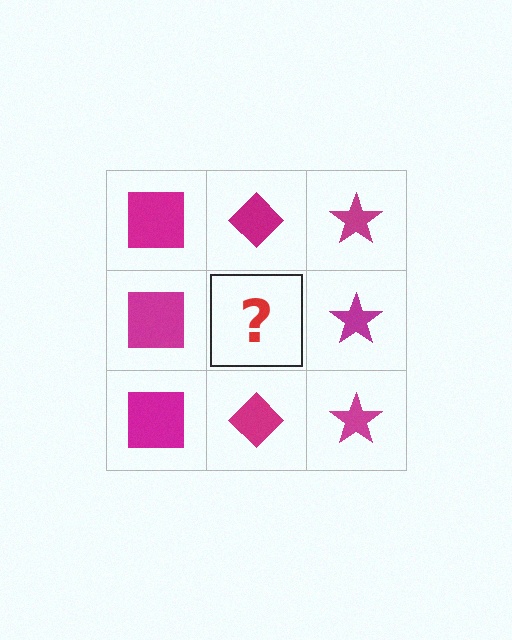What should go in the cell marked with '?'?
The missing cell should contain a magenta diamond.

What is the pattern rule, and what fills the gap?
The rule is that each column has a consistent shape. The gap should be filled with a magenta diamond.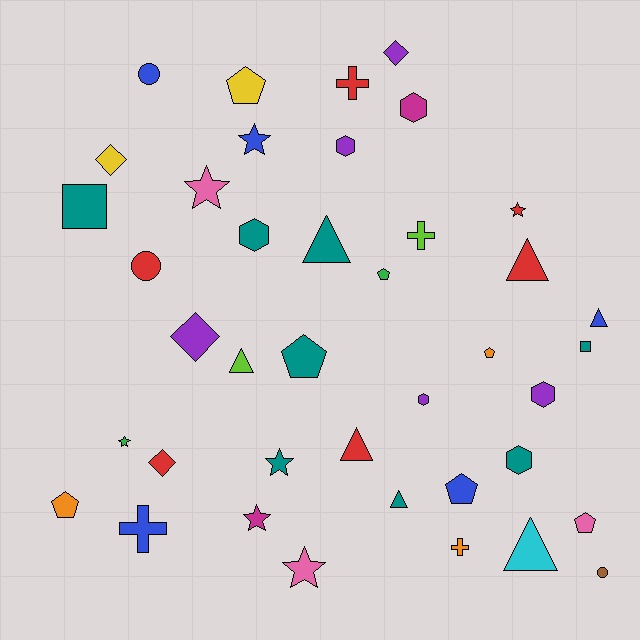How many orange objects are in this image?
There are 3 orange objects.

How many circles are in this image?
There are 3 circles.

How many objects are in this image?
There are 40 objects.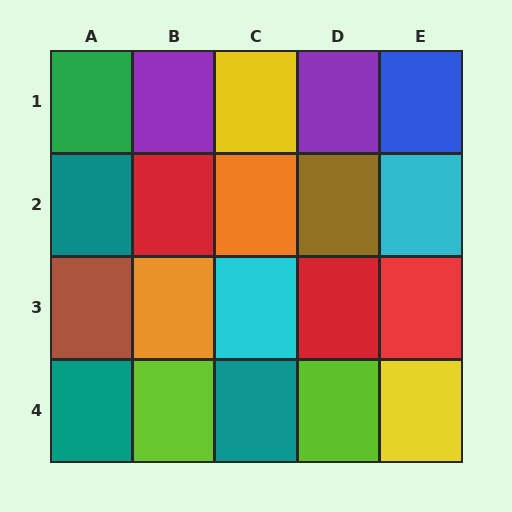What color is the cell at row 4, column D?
Lime.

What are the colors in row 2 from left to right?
Teal, red, orange, brown, cyan.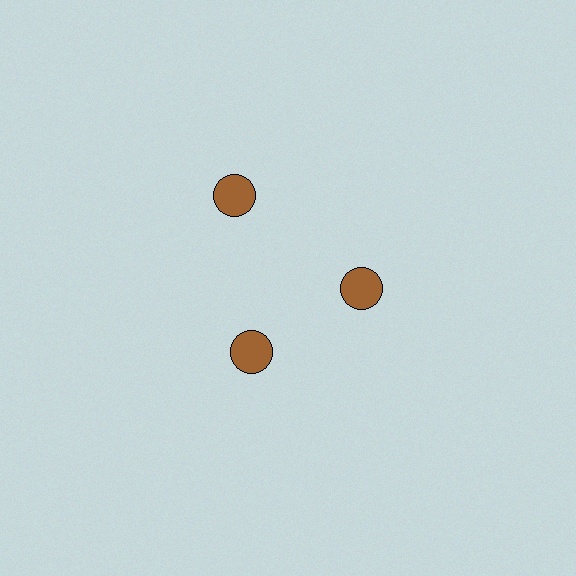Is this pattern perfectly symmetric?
No. The 3 brown circles are arranged in a ring, but one element near the 11 o'clock position is pushed outward from the center, breaking the 3-fold rotational symmetry.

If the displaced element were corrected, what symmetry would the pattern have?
It would have 3-fold rotational symmetry — the pattern would map onto itself every 120 degrees.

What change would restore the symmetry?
The symmetry would be restored by moving it inward, back onto the ring so that all 3 circles sit at equal angles and equal distance from the center.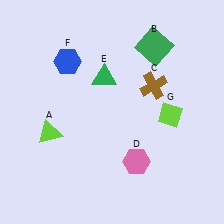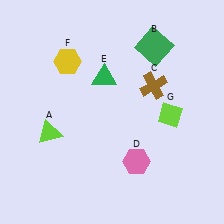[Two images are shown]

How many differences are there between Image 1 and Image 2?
There is 1 difference between the two images.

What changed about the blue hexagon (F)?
In Image 1, F is blue. In Image 2, it changed to yellow.